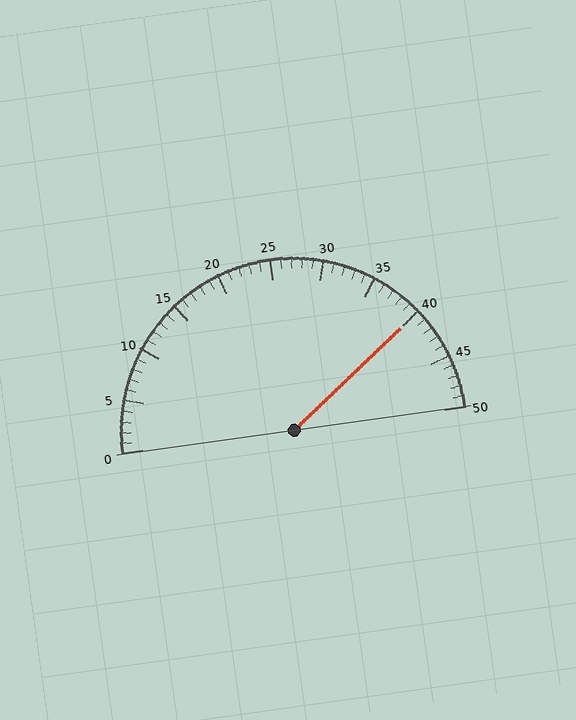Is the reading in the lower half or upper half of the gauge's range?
The reading is in the upper half of the range (0 to 50).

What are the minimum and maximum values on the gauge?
The gauge ranges from 0 to 50.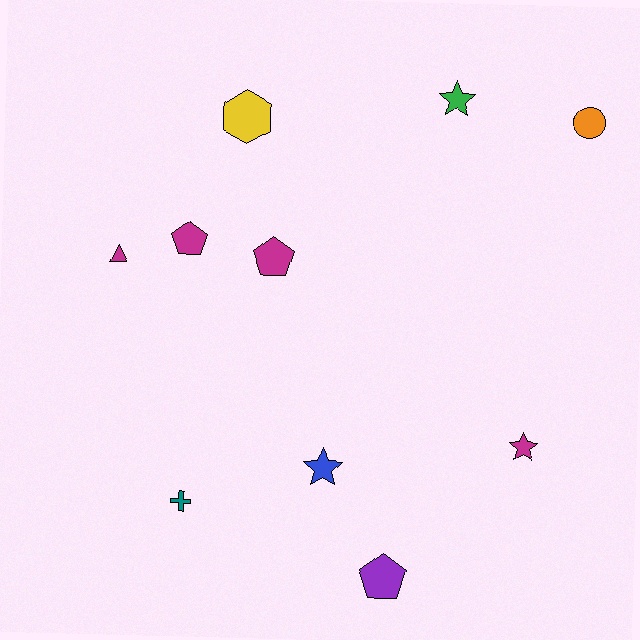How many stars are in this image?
There are 3 stars.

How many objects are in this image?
There are 10 objects.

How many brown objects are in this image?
There are no brown objects.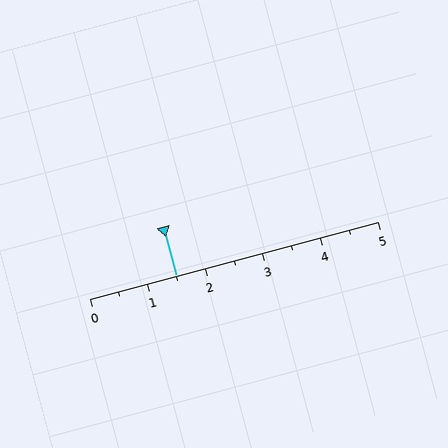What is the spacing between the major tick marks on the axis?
The major ticks are spaced 1 apart.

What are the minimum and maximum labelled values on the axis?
The axis runs from 0 to 5.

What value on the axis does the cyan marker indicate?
The marker indicates approximately 1.5.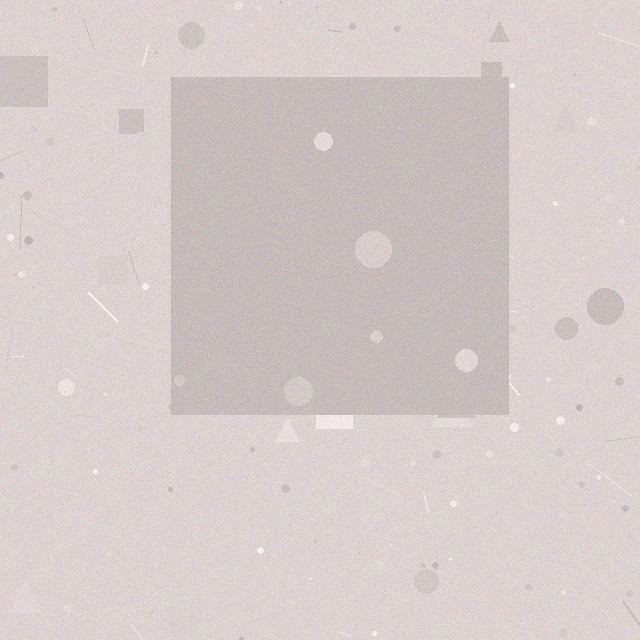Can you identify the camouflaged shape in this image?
The camouflaged shape is a square.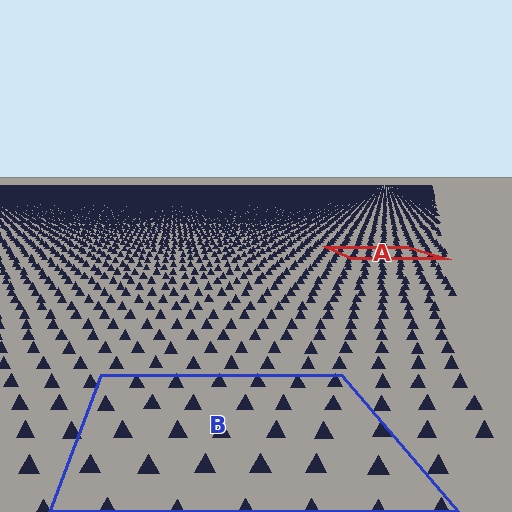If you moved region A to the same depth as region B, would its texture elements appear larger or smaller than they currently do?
They would appear larger. At a closer depth, the same texture elements are projected at a bigger on-screen size.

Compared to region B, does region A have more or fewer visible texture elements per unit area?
Region A has more texture elements per unit area — they are packed more densely because it is farther away.